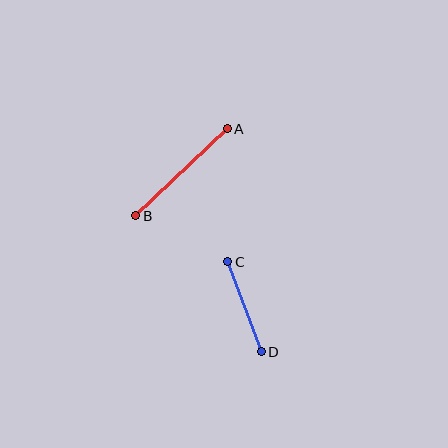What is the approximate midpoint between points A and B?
The midpoint is at approximately (182, 172) pixels.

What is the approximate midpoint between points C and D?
The midpoint is at approximately (244, 307) pixels.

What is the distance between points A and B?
The distance is approximately 126 pixels.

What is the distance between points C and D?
The distance is approximately 96 pixels.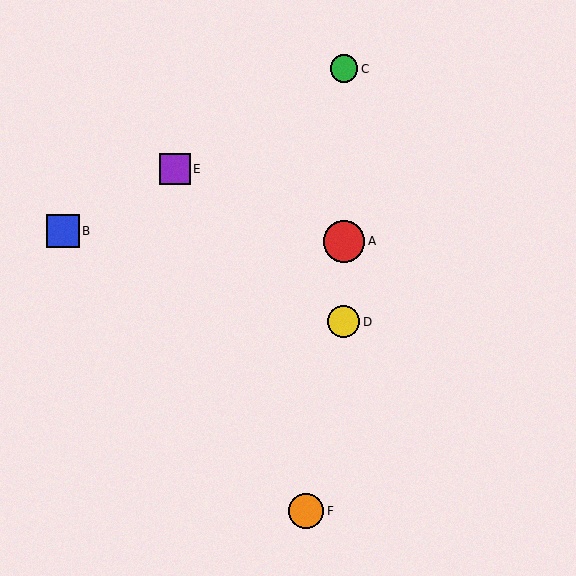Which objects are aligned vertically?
Objects A, C, D are aligned vertically.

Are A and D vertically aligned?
Yes, both are at x≈344.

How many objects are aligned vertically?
3 objects (A, C, D) are aligned vertically.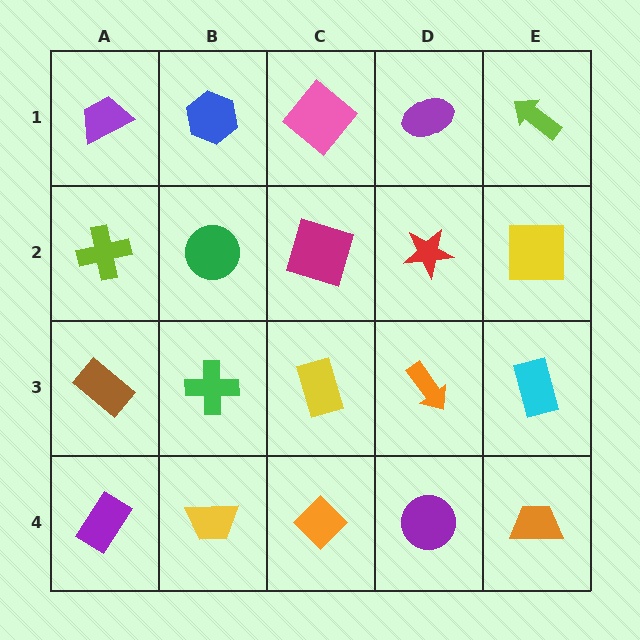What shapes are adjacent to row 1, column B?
A green circle (row 2, column B), a purple trapezoid (row 1, column A), a pink diamond (row 1, column C).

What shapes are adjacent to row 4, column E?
A cyan rectangle (row 3, column E), a purple circle (row 4, column D).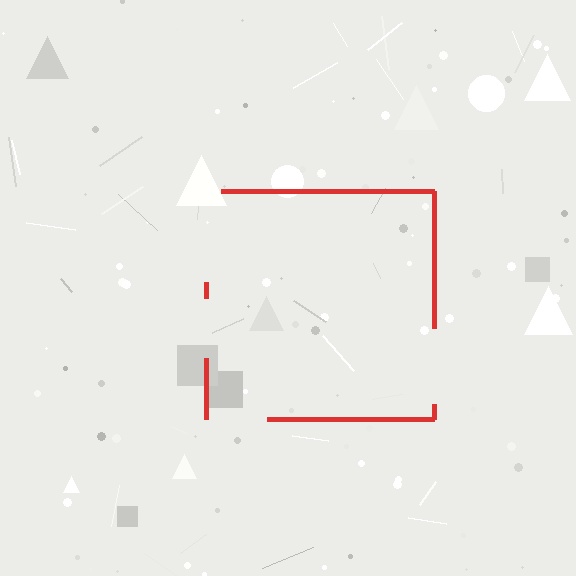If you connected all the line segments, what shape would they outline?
They would outline a square.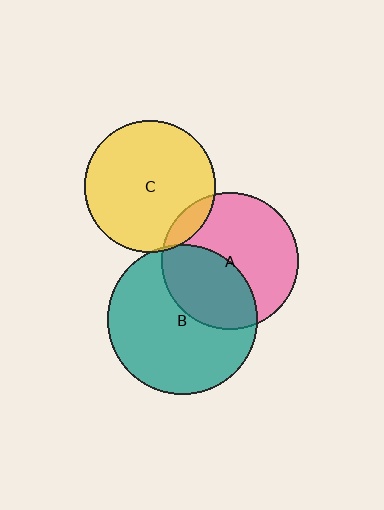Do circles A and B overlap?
Yes.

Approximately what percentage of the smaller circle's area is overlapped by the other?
Approximately 40%.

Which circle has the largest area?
Circle B (teal).